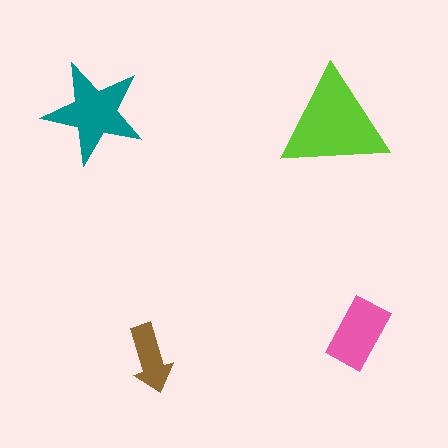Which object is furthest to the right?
The pink rectangle is rightmost.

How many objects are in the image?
There are 4 objects in the image.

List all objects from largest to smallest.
The lime triangle, the teal star, the pink rectangle, the brown arrow.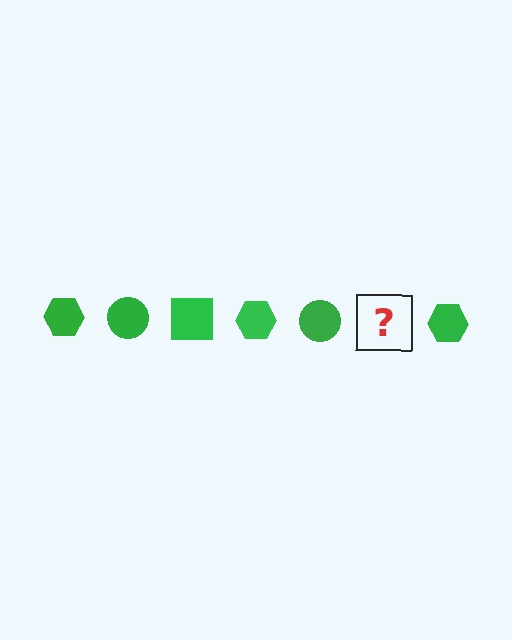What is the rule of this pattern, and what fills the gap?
The rule is that the pattern cycles through hexagon, circle, square shapes in green. The gap should be filled with a green square.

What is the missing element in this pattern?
The missing element is a green square.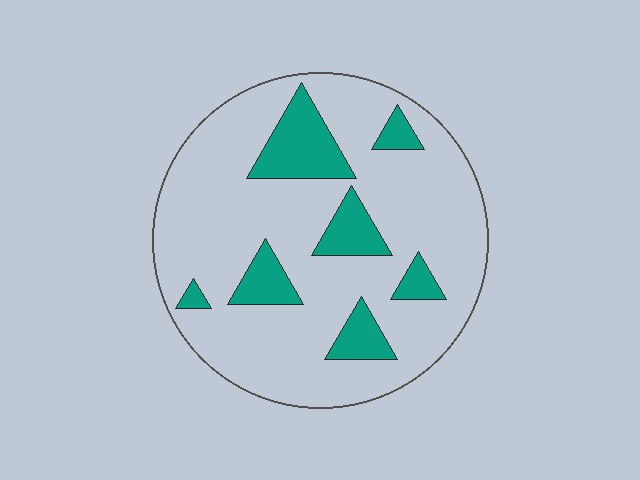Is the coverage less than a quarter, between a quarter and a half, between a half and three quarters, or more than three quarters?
Less than a quarter.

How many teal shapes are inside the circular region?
7.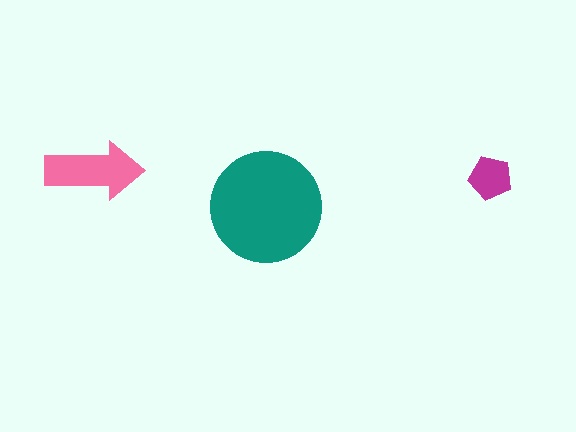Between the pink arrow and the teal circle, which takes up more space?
The teal circle.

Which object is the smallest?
The magenta pentagon.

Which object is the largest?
The teal circle.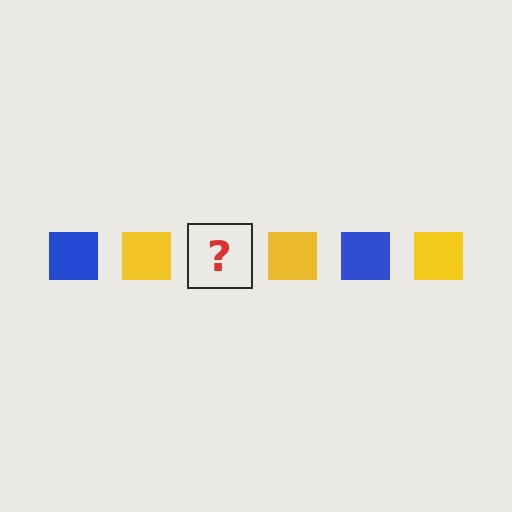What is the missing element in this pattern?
The missing element is a blue square.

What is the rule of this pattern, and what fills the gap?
The rule is that the pattern cycles through blue, yellow squares. The gap should be filled with a blue square.